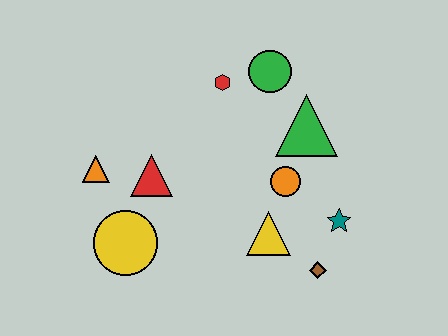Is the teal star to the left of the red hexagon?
No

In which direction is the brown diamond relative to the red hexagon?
The brown diamond is below the red hexagon.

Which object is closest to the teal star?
The brown diamond is closest to the teal star.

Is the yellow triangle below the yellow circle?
No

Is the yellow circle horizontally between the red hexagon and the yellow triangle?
No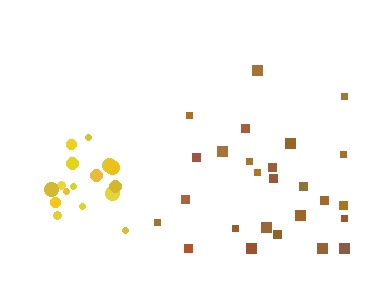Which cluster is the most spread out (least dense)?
Brown.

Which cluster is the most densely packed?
Yellow.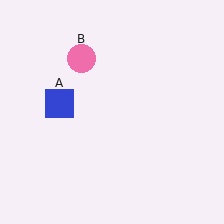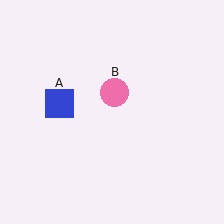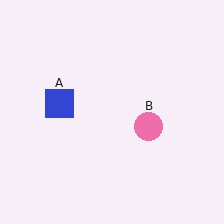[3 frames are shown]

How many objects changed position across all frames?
1 object changed position: pink circle (object B).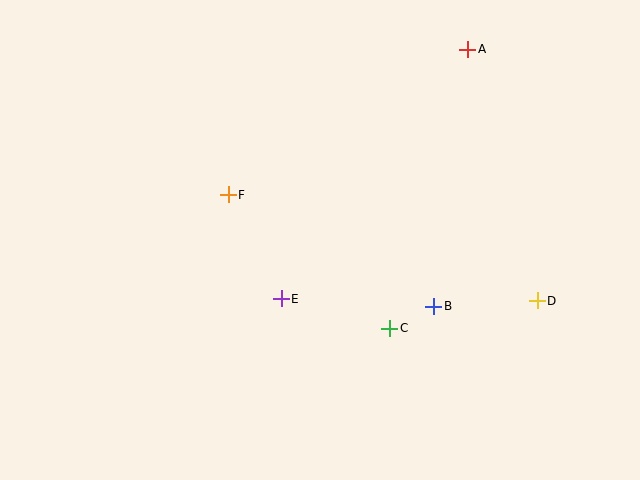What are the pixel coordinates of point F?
Point F is at (228, 195).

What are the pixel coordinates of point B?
Point B is at (434, 306).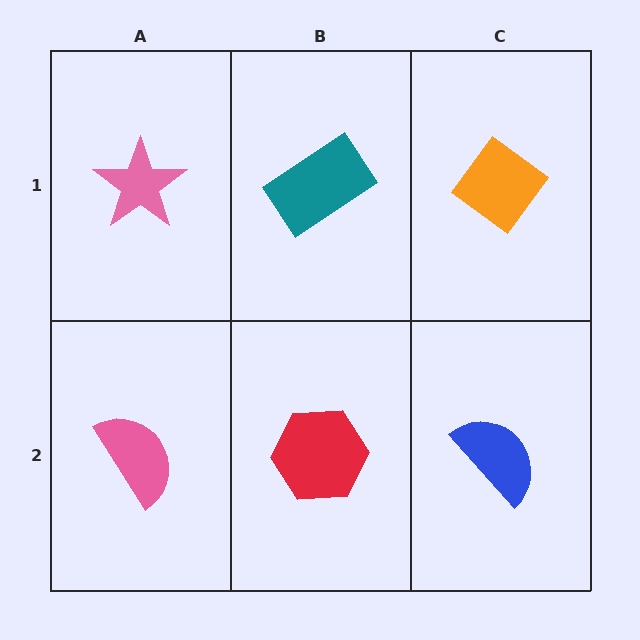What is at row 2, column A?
A pink semicircle.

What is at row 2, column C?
A blue semicircle.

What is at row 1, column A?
A pink star.